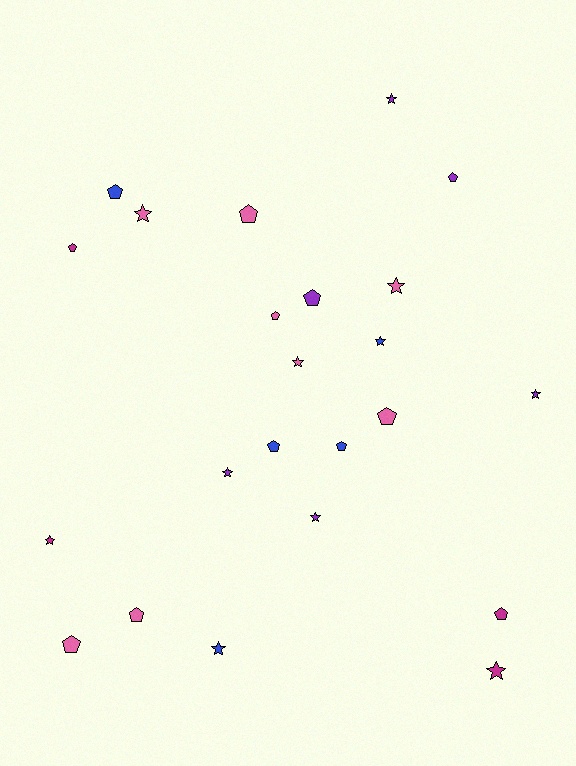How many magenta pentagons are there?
There are 2 magenta pentagons.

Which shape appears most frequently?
Pentagon, with 12 objects.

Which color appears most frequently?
Pink, with 8 objects.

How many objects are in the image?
There are 23 objects.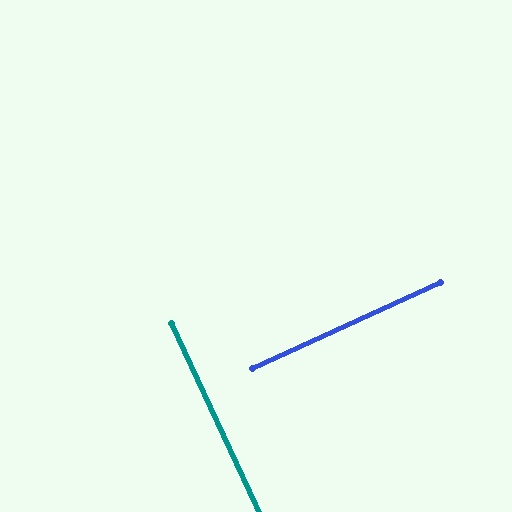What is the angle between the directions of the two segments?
Approximately 90 degrees.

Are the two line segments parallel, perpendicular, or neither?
Perpendicular — they meet at approximately 90°.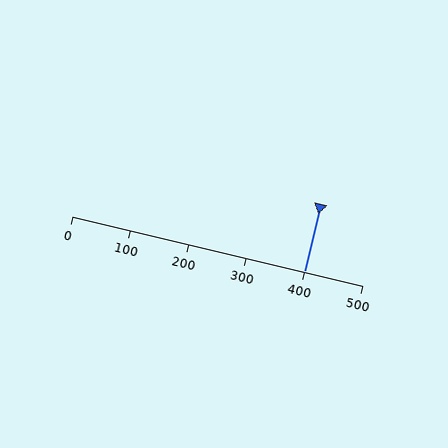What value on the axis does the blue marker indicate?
The marker indicates approximately 400.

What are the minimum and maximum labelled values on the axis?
The axis runs from 0 to 500.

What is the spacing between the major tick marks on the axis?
The major ticks are spaced 100 apart.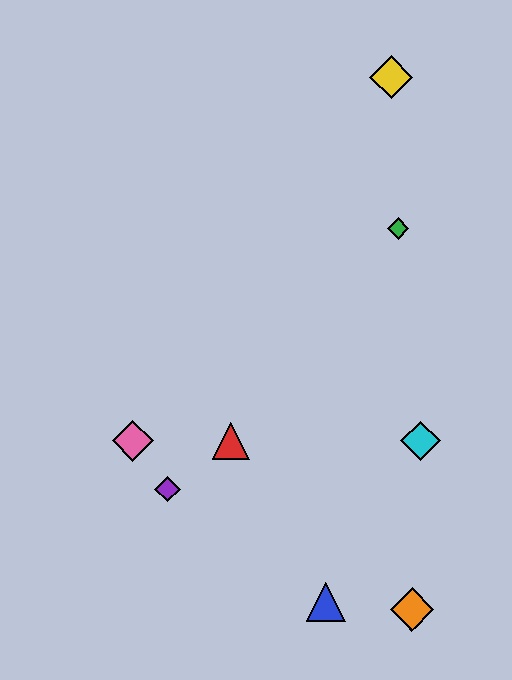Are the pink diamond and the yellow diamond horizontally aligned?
No, the pink diamond is at y≈441 and the yellow diamond is at y≈78.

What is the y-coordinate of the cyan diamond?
The cyan diamond is at y≈441.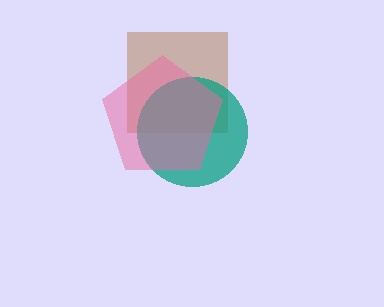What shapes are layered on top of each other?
The layered shapes are: a brown square, a teal circle, a pink pentagon.